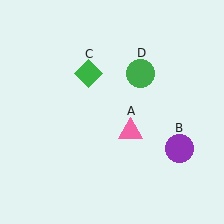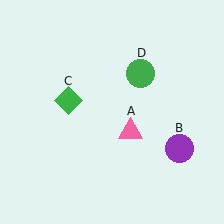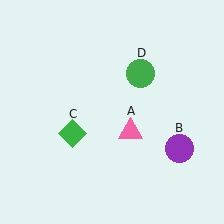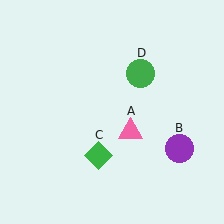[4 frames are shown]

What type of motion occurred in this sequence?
The green diamond (object C) rotated counterclockwise around the center of the scene.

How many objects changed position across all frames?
1 object changed position: green diamond (object C).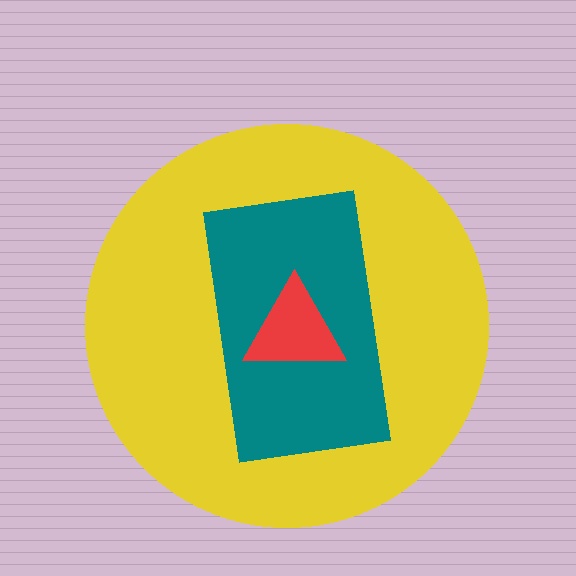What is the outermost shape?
The yellow circle.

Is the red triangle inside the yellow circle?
Yes.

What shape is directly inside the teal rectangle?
The red triangle.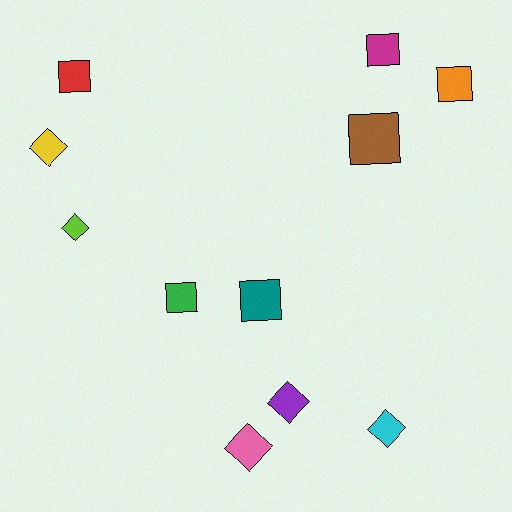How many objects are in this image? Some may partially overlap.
There are 11 objects.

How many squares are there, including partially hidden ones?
There are 6 squares.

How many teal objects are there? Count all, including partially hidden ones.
There is 1 teal object.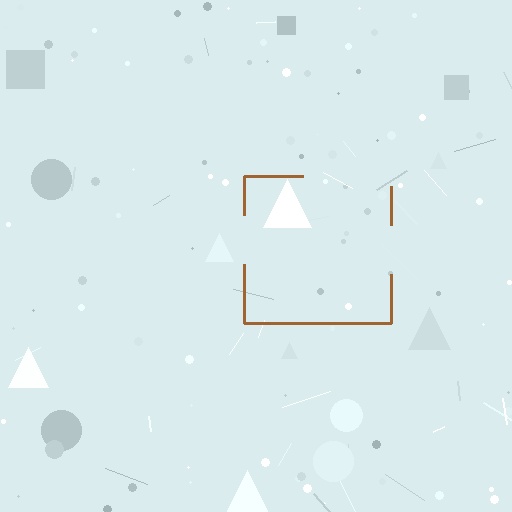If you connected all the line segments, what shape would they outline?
They would outline a square.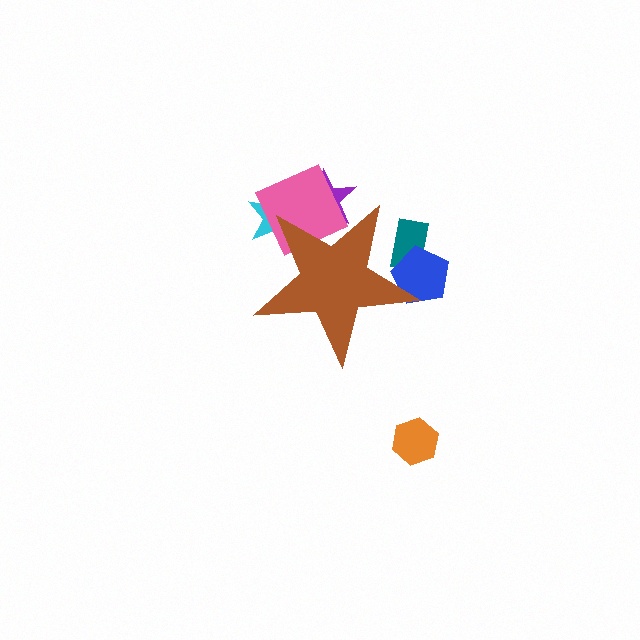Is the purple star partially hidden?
Yes, the purple star is partially hidden behind the brown star.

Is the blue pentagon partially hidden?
Yes, the blue pentagon is partially hidden behind the brown star.